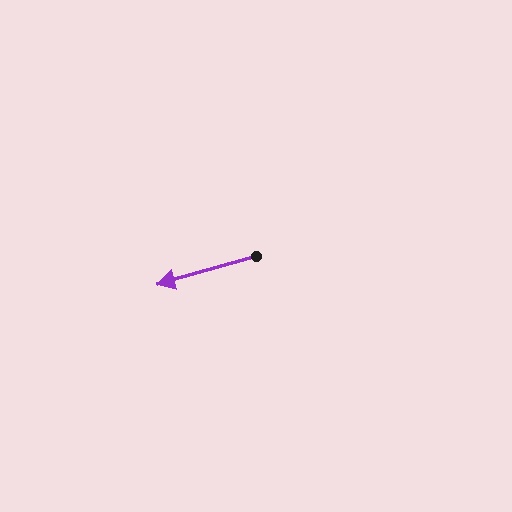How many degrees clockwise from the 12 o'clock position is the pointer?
Approximately 254 degrees.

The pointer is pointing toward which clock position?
Roughly 8 o'clock.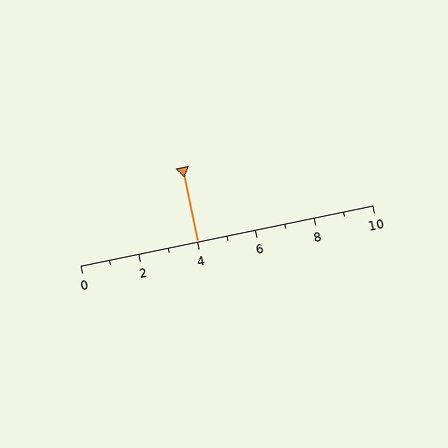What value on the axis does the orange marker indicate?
The marker indicates approximately 4.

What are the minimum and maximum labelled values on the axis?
The axis runs from 0 to 10.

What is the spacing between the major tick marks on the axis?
The major ticks are spaced 2 apart.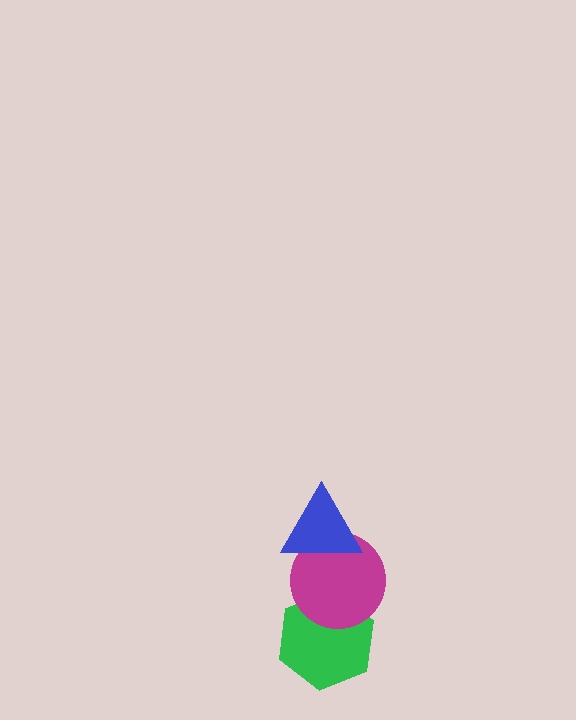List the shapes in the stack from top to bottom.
From top to bottom: the blue triangle, the magenta circle, the green hexagon.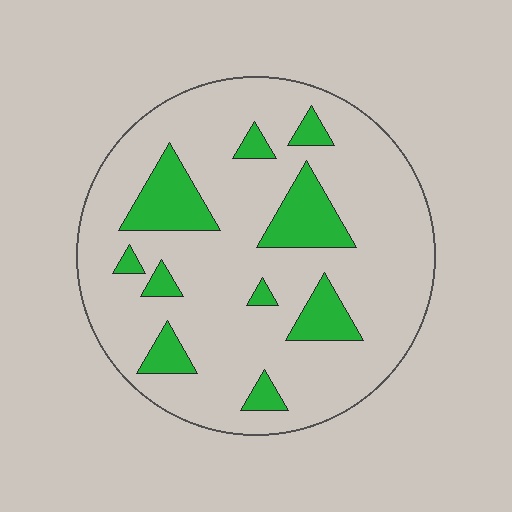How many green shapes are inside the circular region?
10.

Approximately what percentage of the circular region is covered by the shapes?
Approximately 20%.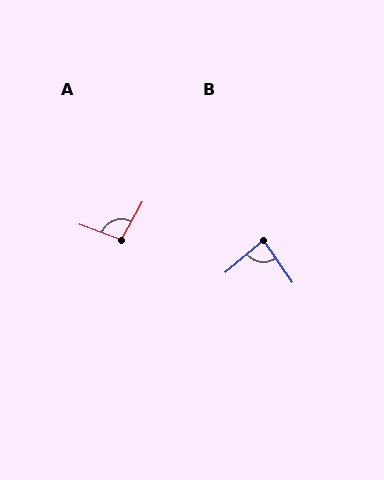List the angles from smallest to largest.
B (84°), A (99°).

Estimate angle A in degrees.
Approximately 99 degrees.